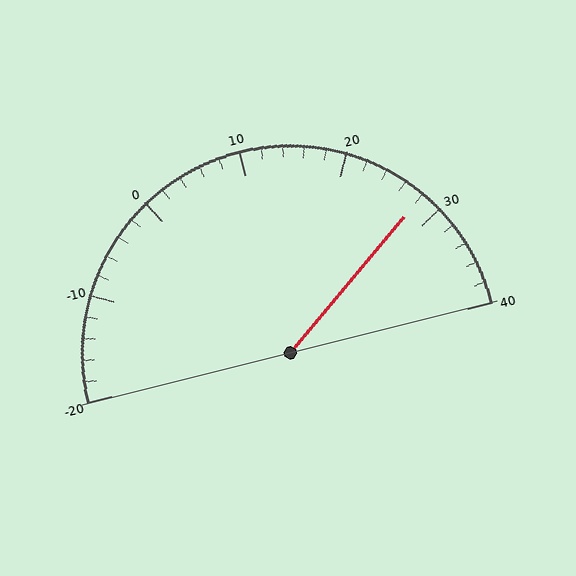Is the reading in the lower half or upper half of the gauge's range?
The reading is in the upper half of the range (-20 to 40).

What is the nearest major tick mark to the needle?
The nearest major tick mark is 30.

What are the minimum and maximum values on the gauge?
The gauge ranges from -20 to 40.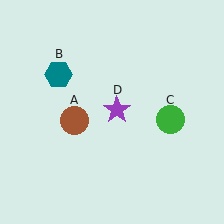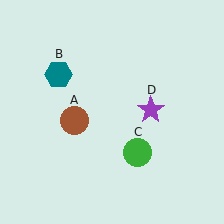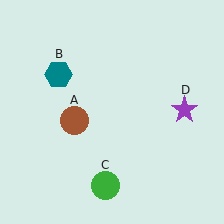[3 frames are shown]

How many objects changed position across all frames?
2 objects changed position: green circle (object C), purple star (object D).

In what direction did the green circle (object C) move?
The green circle (object C) moved down and to the left.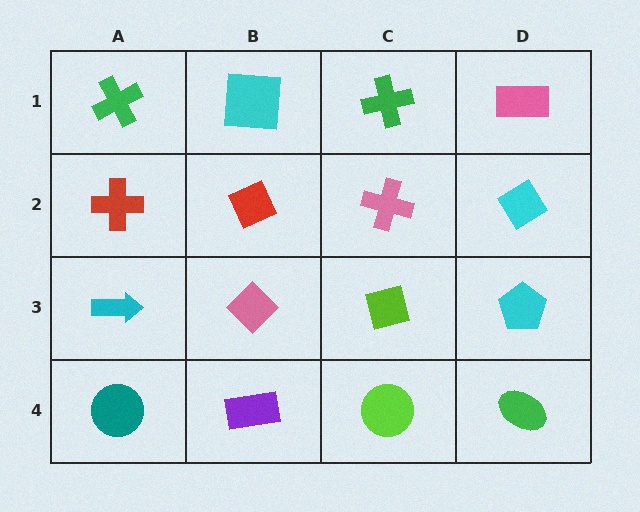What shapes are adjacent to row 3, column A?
A red cross (row 2, column A), a teal circle (row 4, column A), a pink diamond (row 3, column B).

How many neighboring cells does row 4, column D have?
2.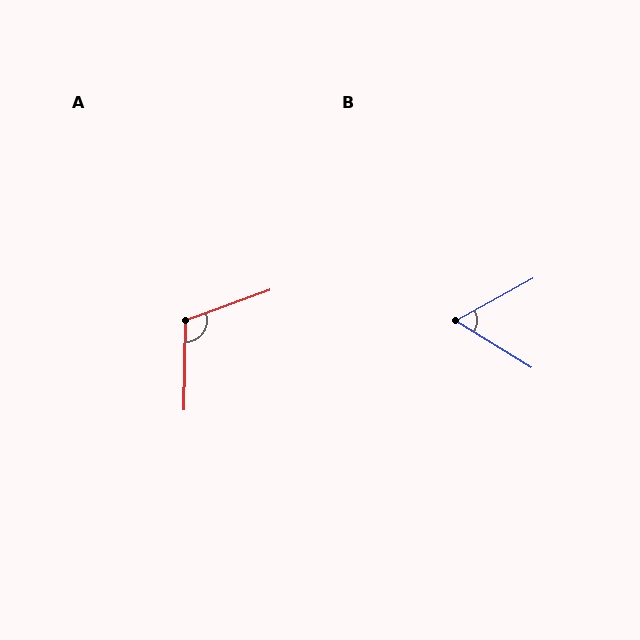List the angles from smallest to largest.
B (60°), A (111°).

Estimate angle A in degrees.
Approximately 111 degrees.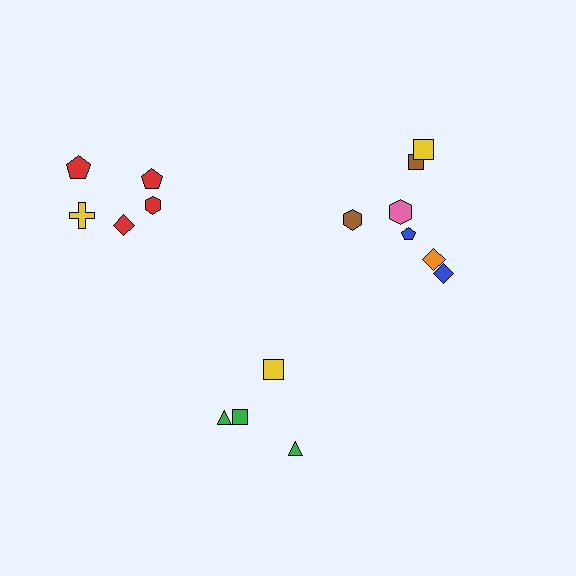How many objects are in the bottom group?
There are 4 objects.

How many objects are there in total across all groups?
There are 16 objects.